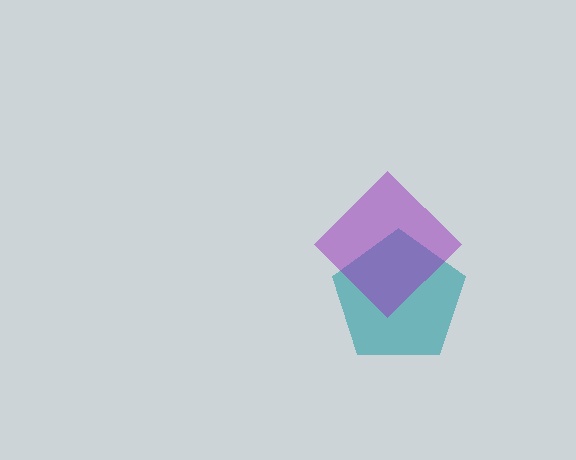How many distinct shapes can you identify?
There are 2 distinct shapes: a teal pentagon, a purple diamond.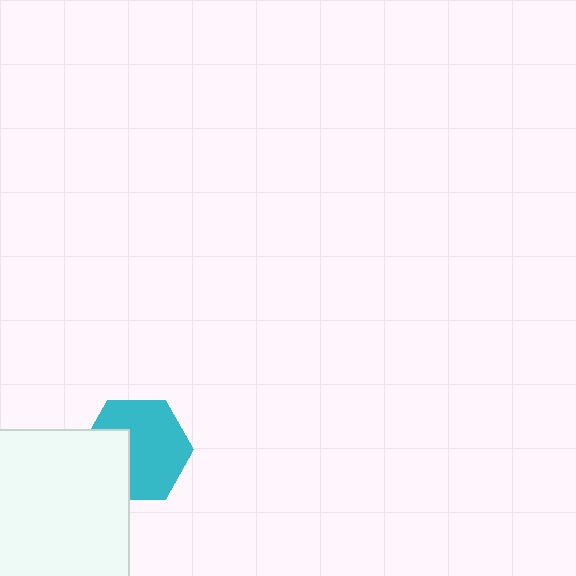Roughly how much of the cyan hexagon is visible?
Most of it is visible (roughly 69%).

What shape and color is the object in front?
The object in front is a white square.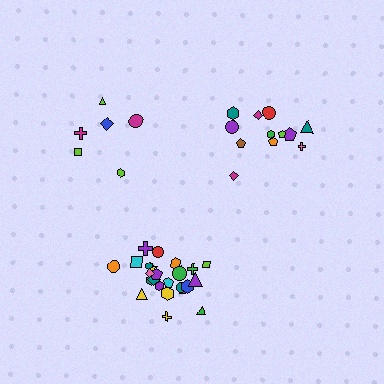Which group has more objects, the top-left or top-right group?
The top-right group.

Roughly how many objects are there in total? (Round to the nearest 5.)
Roughly 45 objects in total.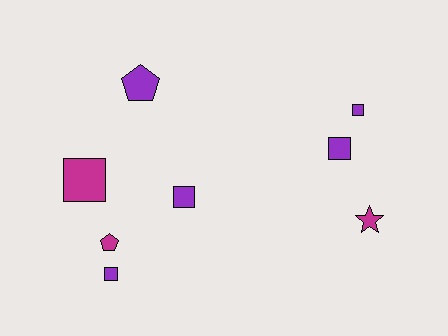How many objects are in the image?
There are 8 objects.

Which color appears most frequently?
Purple, with 5 objects.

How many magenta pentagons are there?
There is 1 magenta pentagon.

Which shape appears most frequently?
Square, with 5 objects.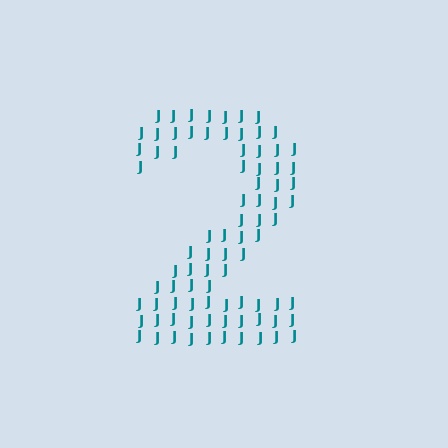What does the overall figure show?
The overall figure shows the digit 2.